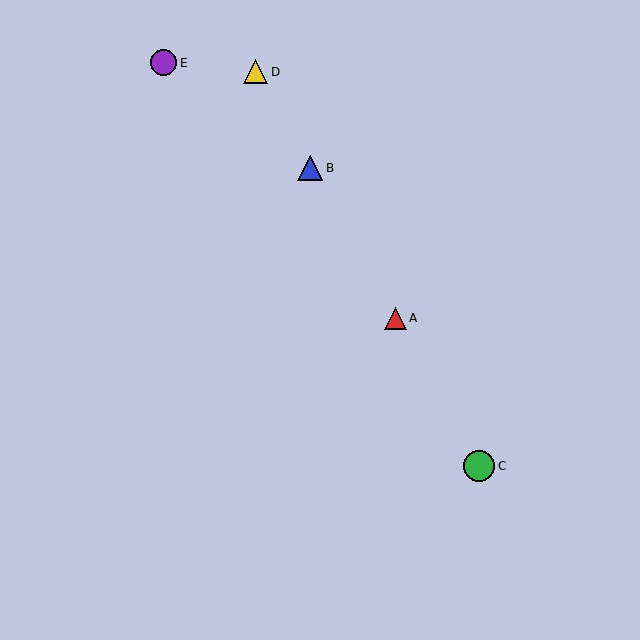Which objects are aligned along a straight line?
Objects A, B, C, D are aligned along a straight line.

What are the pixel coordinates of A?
Object A is at (395, 318).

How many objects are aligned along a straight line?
4 objects (A, B, C, D) are aligned along a straight line.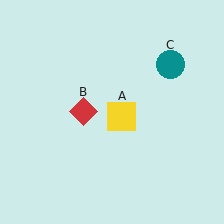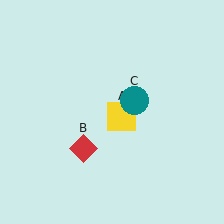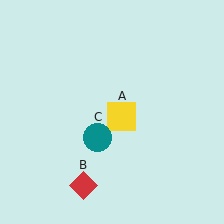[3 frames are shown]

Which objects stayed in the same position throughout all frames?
Yellow square (object A) remained stationary.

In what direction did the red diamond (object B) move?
The red diamond (object B) moved down.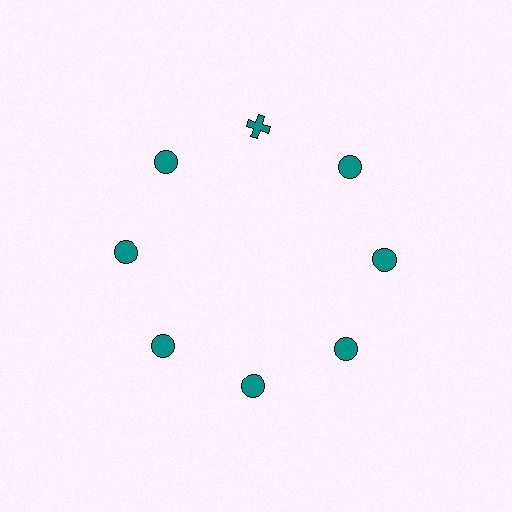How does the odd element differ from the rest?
It has a different shape: cross instead of circle.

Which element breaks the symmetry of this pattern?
The teal cross at roughly the 12 o'clock position breaks the symmetry. All other shapes are teal circles.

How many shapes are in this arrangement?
There are 8 shapes arranged in a ring pattern.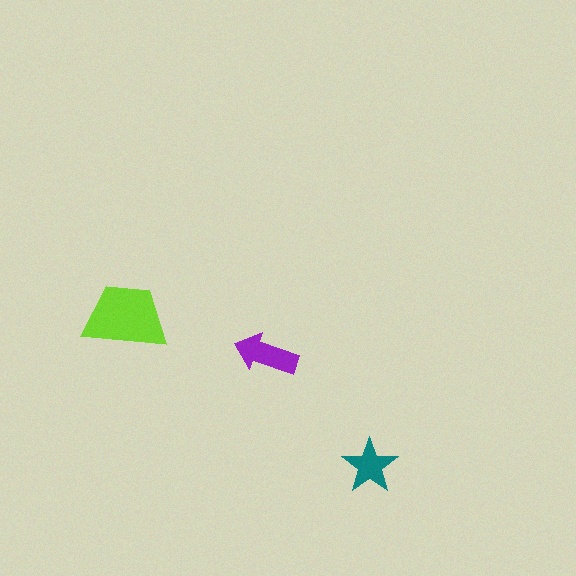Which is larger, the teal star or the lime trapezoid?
The lime trapezoid.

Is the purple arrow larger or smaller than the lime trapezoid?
Smaller.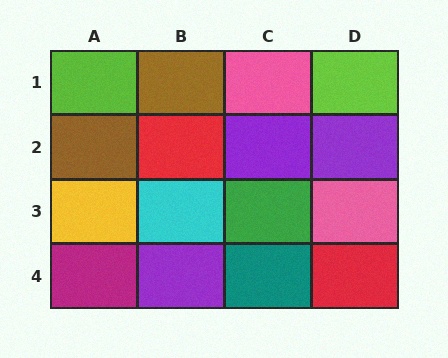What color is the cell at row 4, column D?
Red.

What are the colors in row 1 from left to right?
Lime, brown, pink, lime.